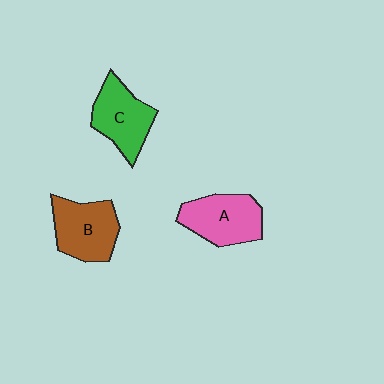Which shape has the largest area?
Shape B (brown).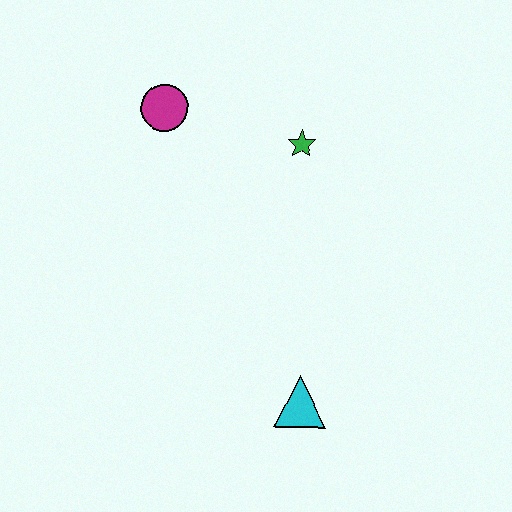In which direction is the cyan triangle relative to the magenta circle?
The cyan triangle is below the magenta circle.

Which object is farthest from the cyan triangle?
The magenta circle is farthest from the cyan triangle.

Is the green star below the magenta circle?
Yes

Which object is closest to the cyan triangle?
The green star is closest to the cyan triangle.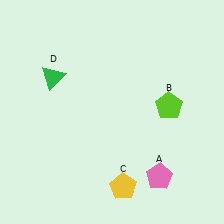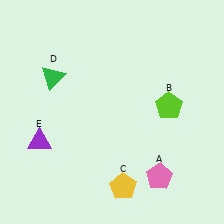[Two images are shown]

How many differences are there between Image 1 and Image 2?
There is 1 difference between the two images.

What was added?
A purple triangle (E) was added in Image 2.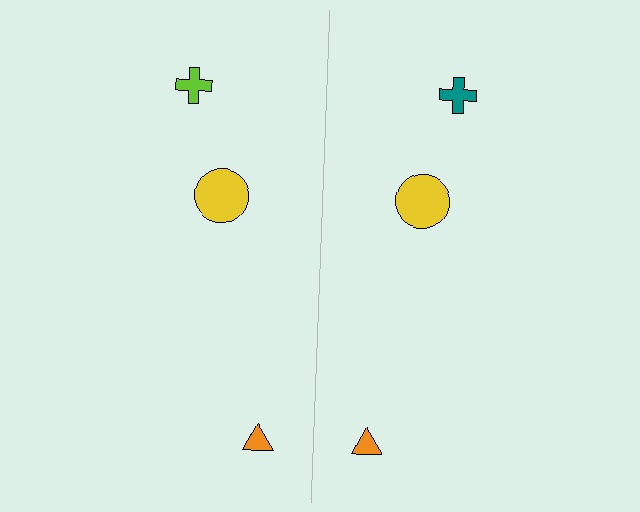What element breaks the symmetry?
The teal cross on the right side breaks the symmetry — its mirror counterpart is lime.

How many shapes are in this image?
There are 6 shapes in this image.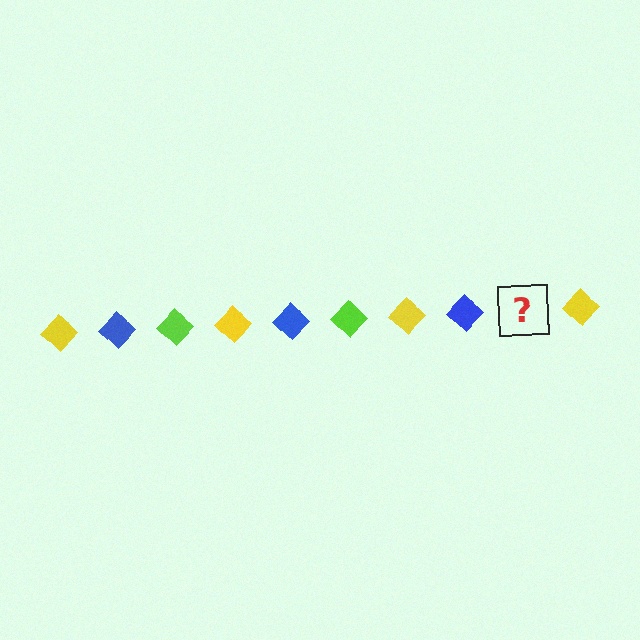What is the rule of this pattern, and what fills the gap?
The rule is that the pattern cycles through yellow, blue, lime diamonds. The gap should be filled with a lime diamond.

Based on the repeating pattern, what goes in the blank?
The blank should be a lime diamond.